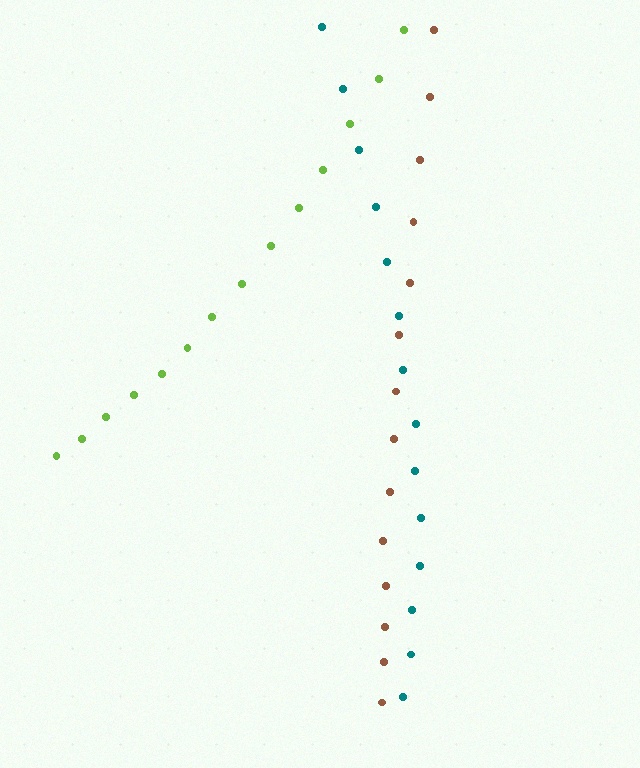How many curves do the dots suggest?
There are 3 distinct paths.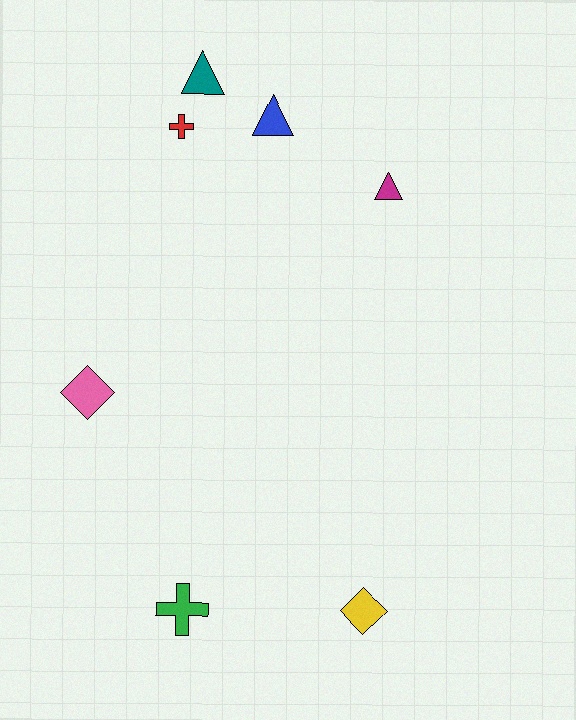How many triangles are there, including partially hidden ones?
There are 3 triangles.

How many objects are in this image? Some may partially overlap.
There are 7 objects.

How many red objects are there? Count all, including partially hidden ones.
There is 1 red object.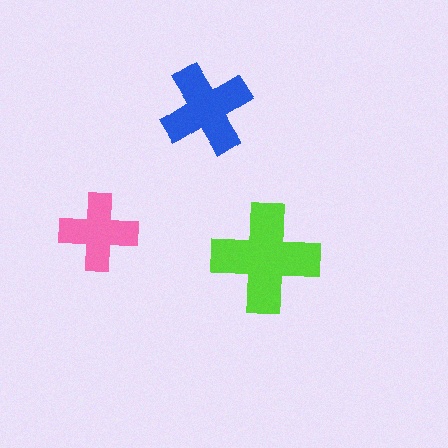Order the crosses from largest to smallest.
the lime one, the blue one, the pink one.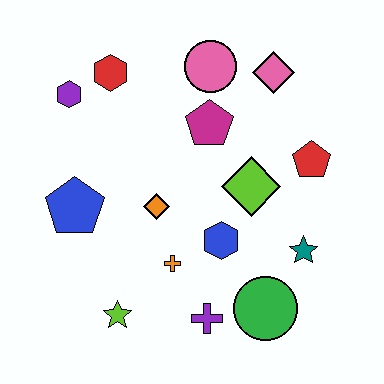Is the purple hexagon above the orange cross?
Yes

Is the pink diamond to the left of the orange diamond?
No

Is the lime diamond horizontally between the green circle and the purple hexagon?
Yes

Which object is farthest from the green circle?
The purple hexagon is farthest from the green circle.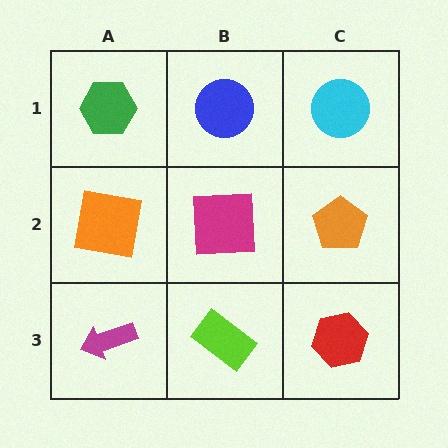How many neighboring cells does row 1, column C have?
2.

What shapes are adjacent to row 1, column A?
An orange square (row 2, column A), a blue circle (row 1, column B).